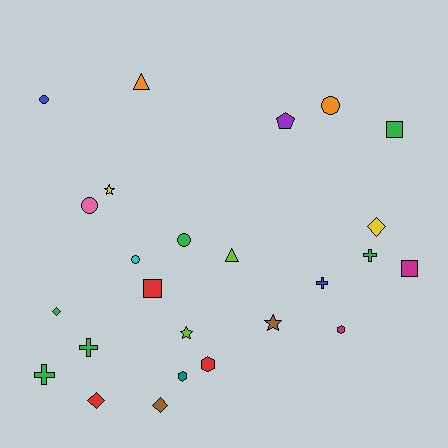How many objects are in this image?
There are 25 objects.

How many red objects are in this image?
There are 3 red objects.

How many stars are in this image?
There are 3 stars.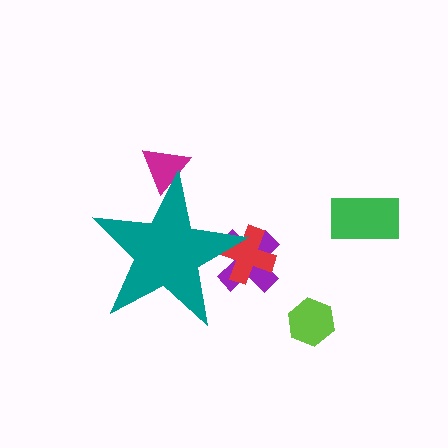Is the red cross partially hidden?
Yes, the red cross is partially hidden behind the teal star.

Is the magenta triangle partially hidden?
Yes, the magenta triangle is partially hidden behind the teal star.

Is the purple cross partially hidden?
Yes, the purple cross is partially hidden behind the teal star.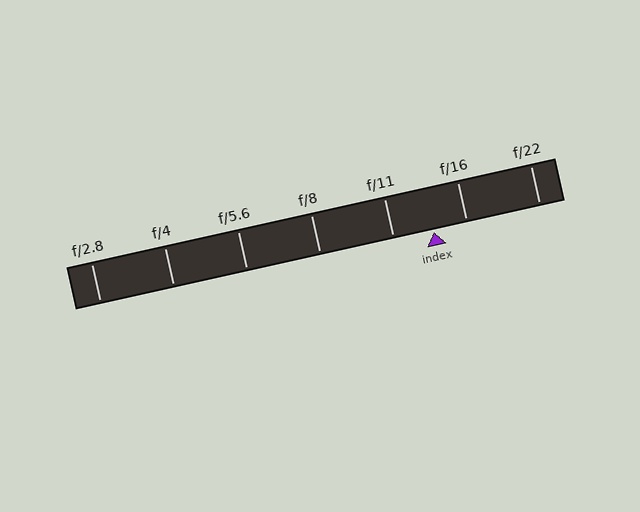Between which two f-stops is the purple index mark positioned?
The index mark is between f/11 and f/16.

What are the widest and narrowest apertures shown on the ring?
The widest aperture shown is f/2.8 and the narrowest is f/22.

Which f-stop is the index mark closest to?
The index mark is closest to f/16.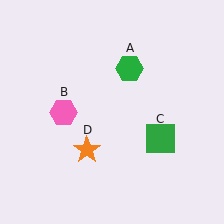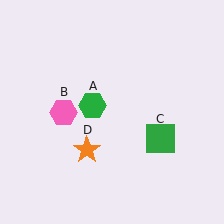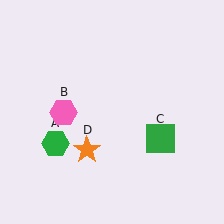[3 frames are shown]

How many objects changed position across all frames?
1 object changed position: green hexagon (object A).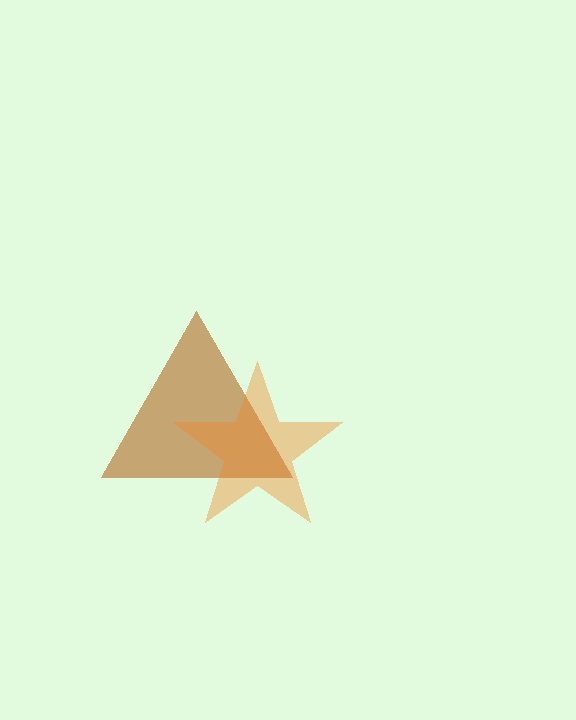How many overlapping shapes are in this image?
There are 2 overlapping shapes in the image.